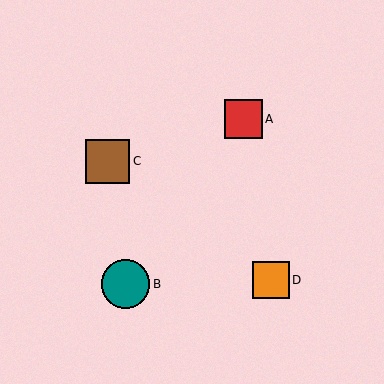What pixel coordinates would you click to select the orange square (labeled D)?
Click at (271, 280) to select the orange square D.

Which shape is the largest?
The teal circle (labeled B) is the largest.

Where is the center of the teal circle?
The center of the teal circle is at (125, 284).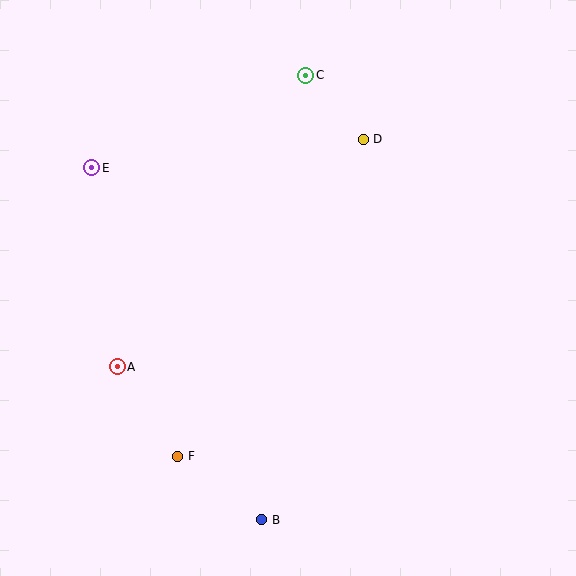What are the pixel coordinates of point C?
Point C is at (306, 75).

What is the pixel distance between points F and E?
The distance between F and E is 301 pixels.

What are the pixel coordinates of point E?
Point E is at (92, 168).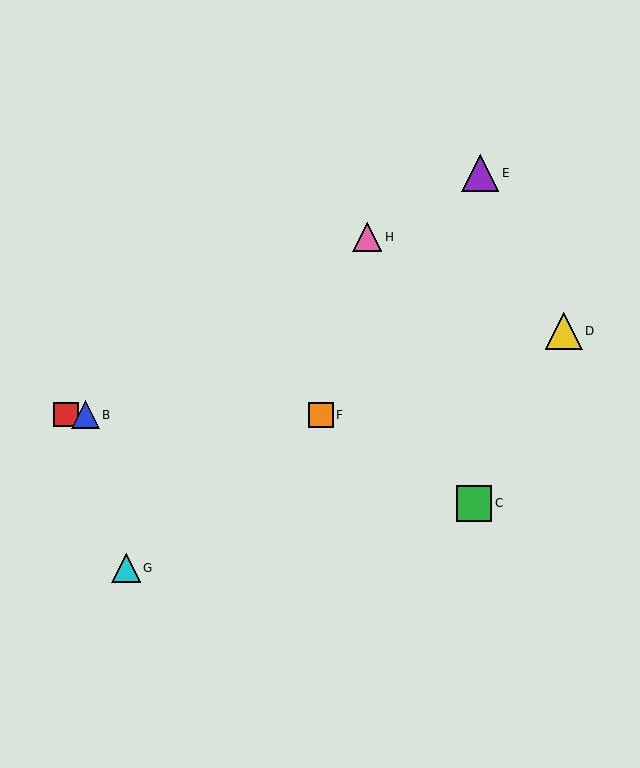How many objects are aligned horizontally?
3 objects (A, B, F) are aligned horizontally.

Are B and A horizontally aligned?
Yes, both are at y≈415.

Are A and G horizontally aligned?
No, A is at y≈415 and G is at y≈568.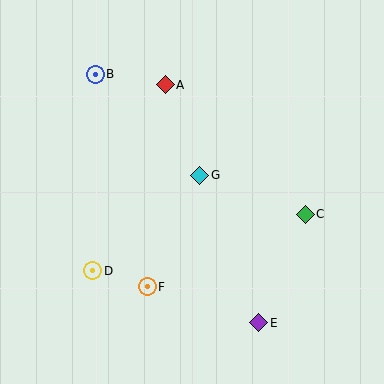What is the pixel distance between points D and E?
The distance between D and E is 174 pixels.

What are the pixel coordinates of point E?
Point E is at (259, 323).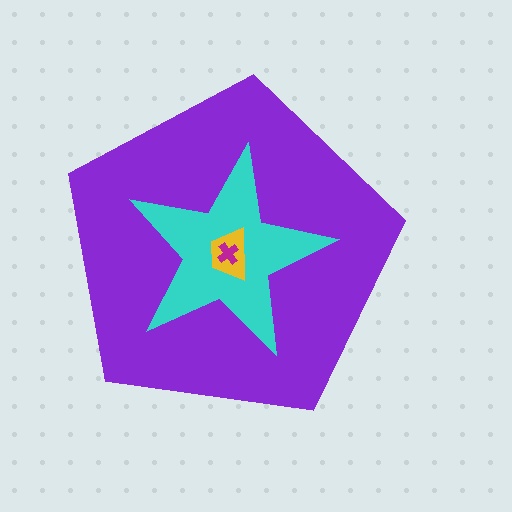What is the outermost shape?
The purple pentagon.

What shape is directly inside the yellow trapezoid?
The magenta cross.